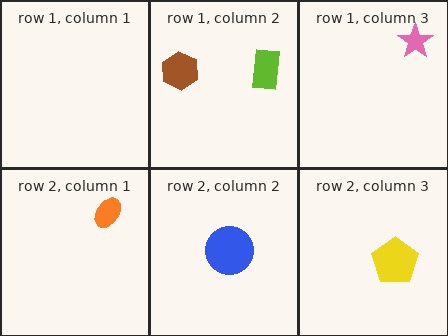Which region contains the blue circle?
The row 2, column 2 region.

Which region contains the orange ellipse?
The row 2, column 1 region.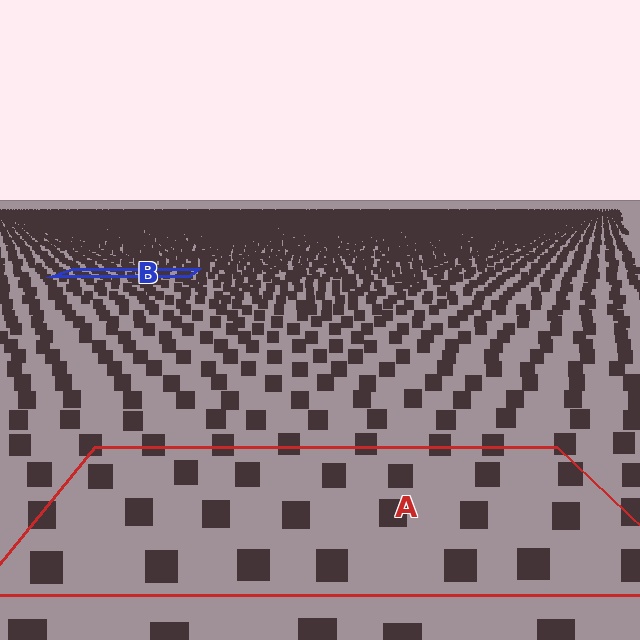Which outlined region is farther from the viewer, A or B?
Region B is farther from the viewer — the texture elements inside it appear smaller and more densely packed.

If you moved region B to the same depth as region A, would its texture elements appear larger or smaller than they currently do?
They would appear larger. At a closer depth, the same texture elements are projected at a bigger on-screen size.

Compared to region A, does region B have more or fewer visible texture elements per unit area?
Region B has more texture elements per unit area — they are packed more densely because it is farther away.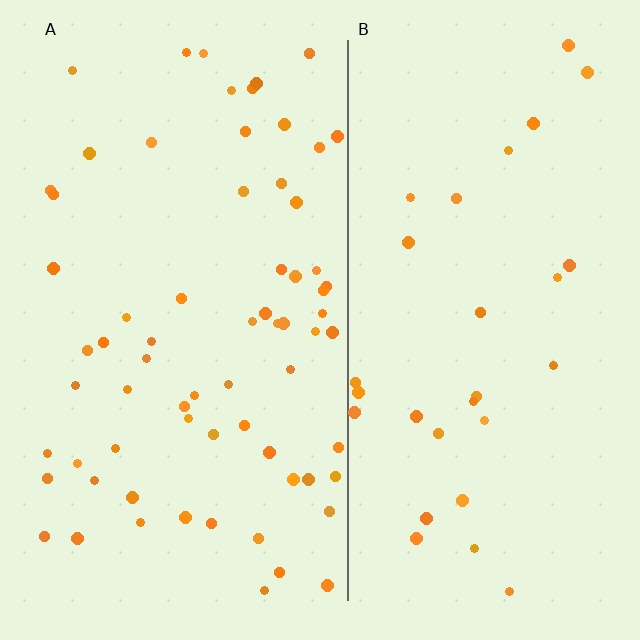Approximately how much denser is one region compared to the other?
Approximately 2.3× — region A over region B.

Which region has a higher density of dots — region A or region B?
A (the left).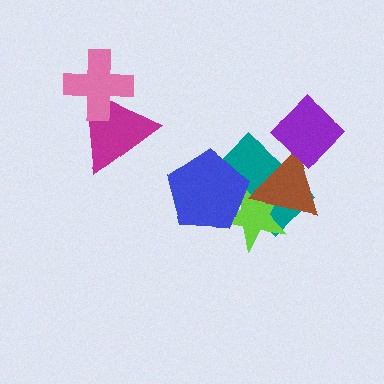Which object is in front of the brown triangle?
The purple diamond is in front of the brown triangle.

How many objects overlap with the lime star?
3 objects overlap with the lime star.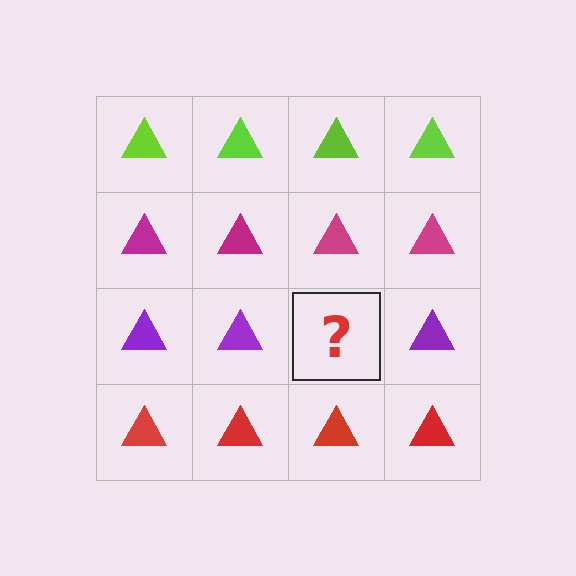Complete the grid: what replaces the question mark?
The question mark should be replaced with a purple triangle.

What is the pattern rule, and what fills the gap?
The rule is that each row has a consistent color. The gap should be filled with a purple triangle.